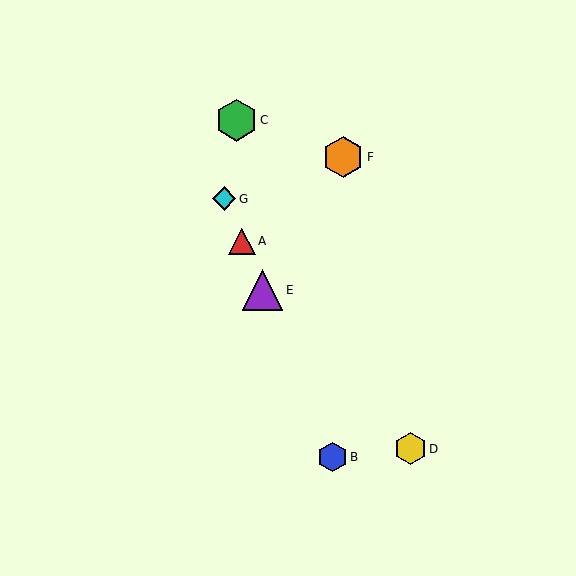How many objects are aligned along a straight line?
4 objects (A, B, E, G) are aligned along a straight line.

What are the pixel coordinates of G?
Object G is at (224, 199).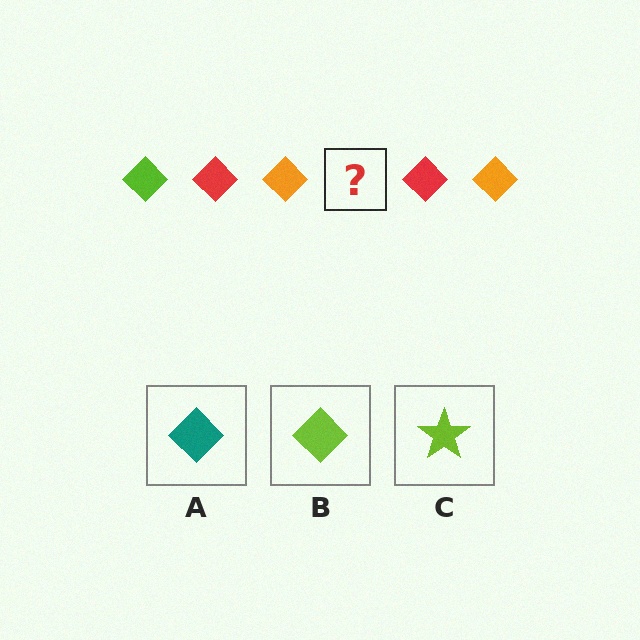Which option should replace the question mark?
Option B.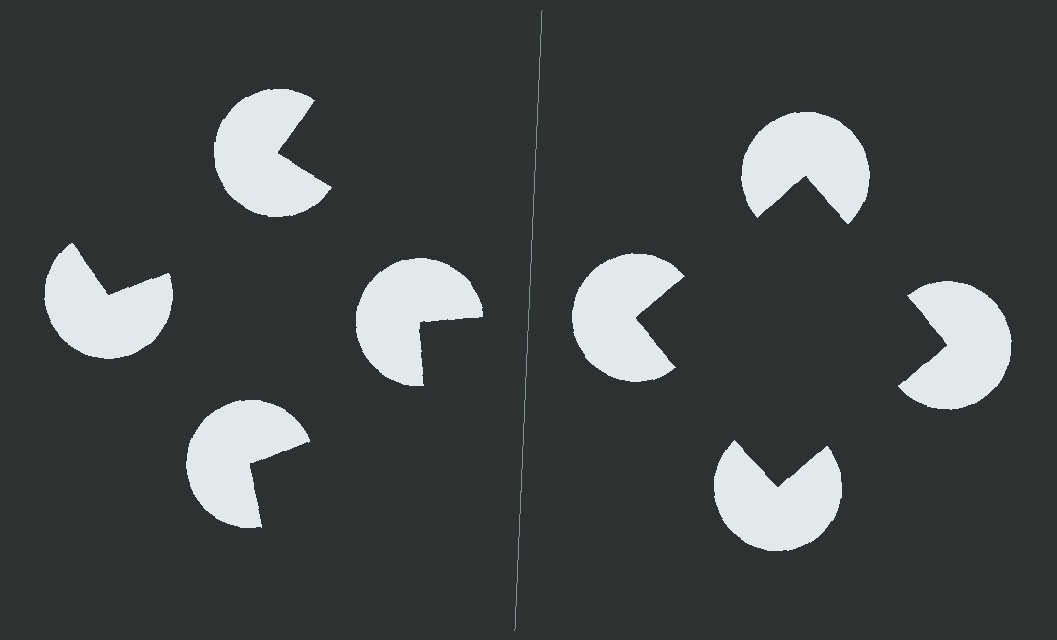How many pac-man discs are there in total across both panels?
8 — 4 on each side.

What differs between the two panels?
The pac-man discs are positioned identically on both sides; only the wedge orientations differ. On the right they align to a square; on the left they are misaligned.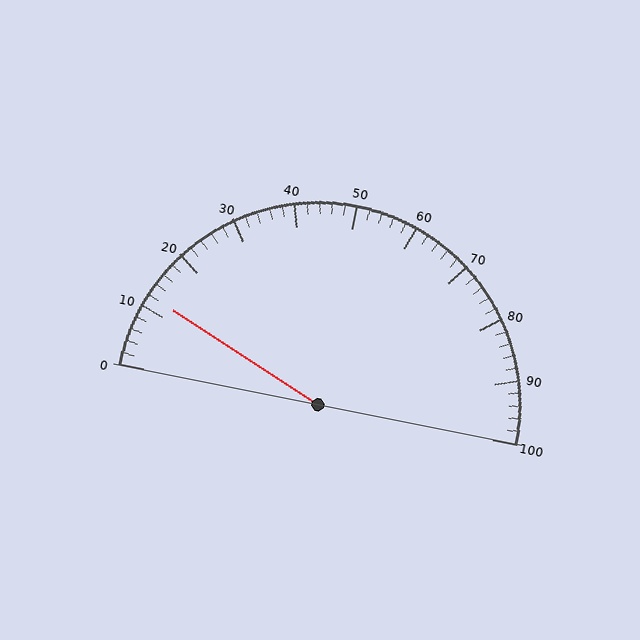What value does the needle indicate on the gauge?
The needle indicates approximately 12.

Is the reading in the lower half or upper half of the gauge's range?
The reading is in the lower half of the range (0 to 100).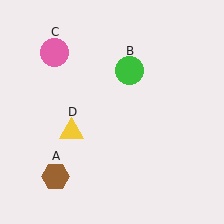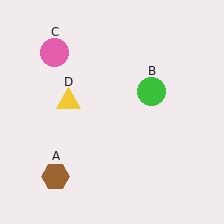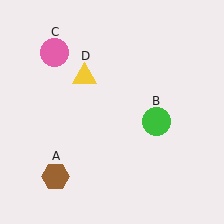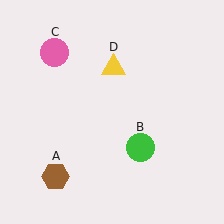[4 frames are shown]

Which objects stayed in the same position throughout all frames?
Brown hexagon (object A) and pink circle (object C) remained stationary.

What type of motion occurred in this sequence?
The green circle (object B), yellow triangle (object D) rotated clockwise around the center of the scene.